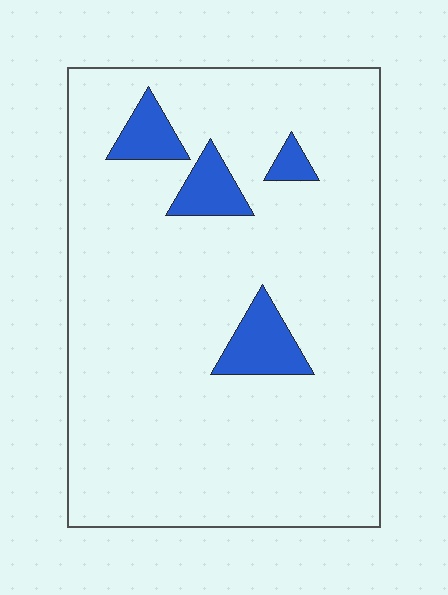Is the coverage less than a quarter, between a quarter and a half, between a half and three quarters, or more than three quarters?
Less than a quarter.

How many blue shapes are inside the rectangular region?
4.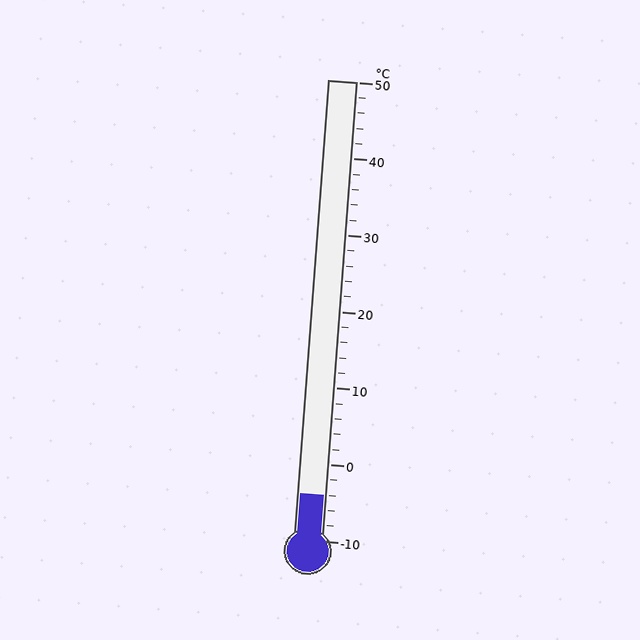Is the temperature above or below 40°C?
The temperature is below 40°C.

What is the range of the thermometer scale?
The thermometer scale ranges from -10°C to 50°C.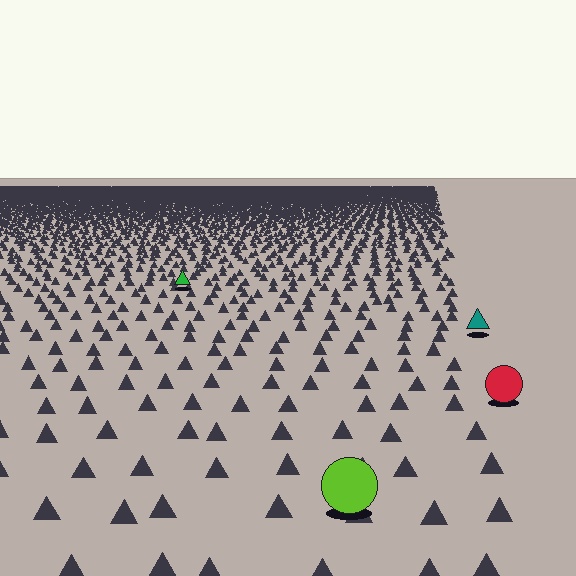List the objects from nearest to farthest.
From nearest to farthest: the lime circle, the red circle, the teal triangle, the green triangle.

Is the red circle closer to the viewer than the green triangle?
Yes. The red circle is closer — you can tell from the texture gradient: the ground texture is coarser near it.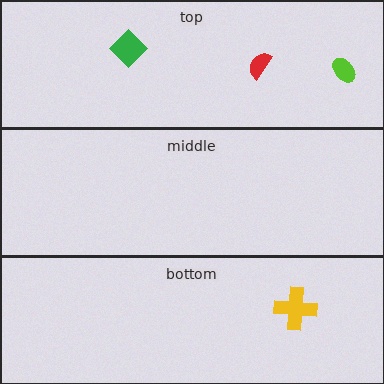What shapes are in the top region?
The red semicircle, the lime ellipse, the green diamond.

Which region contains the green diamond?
The top region.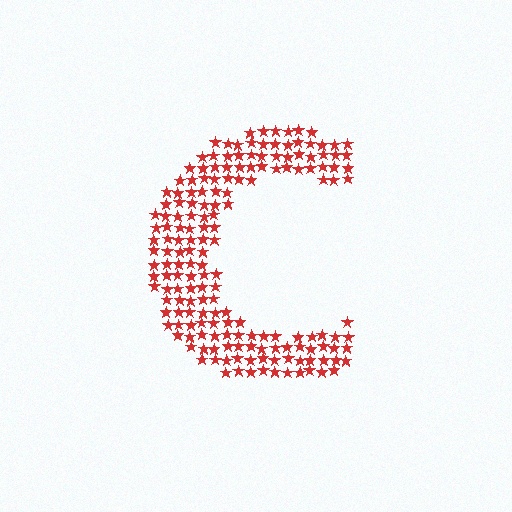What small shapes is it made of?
It is made of small stars.